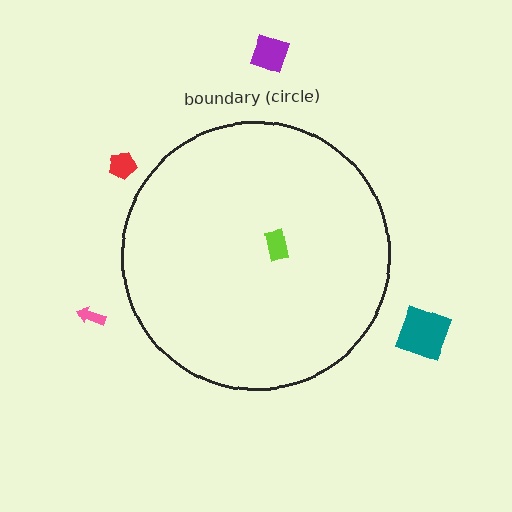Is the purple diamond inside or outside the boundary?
Outside.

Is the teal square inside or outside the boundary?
Outside.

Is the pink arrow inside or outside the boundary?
Outside.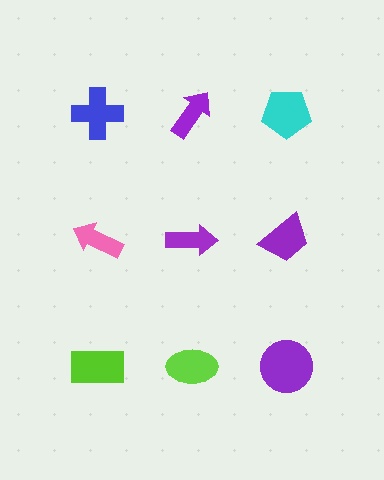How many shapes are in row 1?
3 shapes.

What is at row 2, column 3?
A purple trapezoid.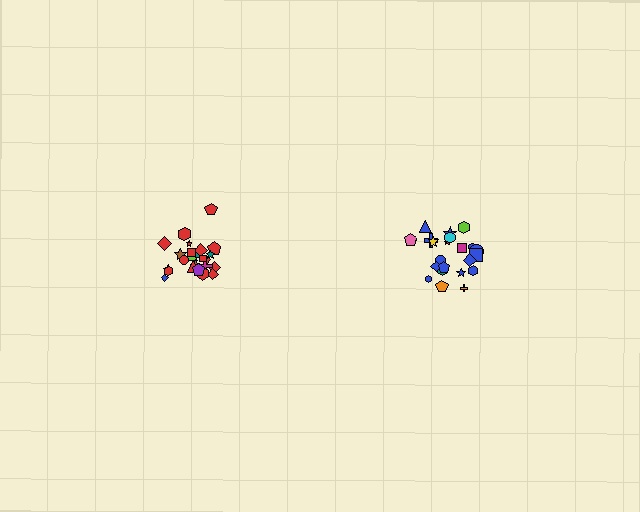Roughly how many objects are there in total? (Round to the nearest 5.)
Roughly 45 objects in total.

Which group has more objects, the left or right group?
The left group.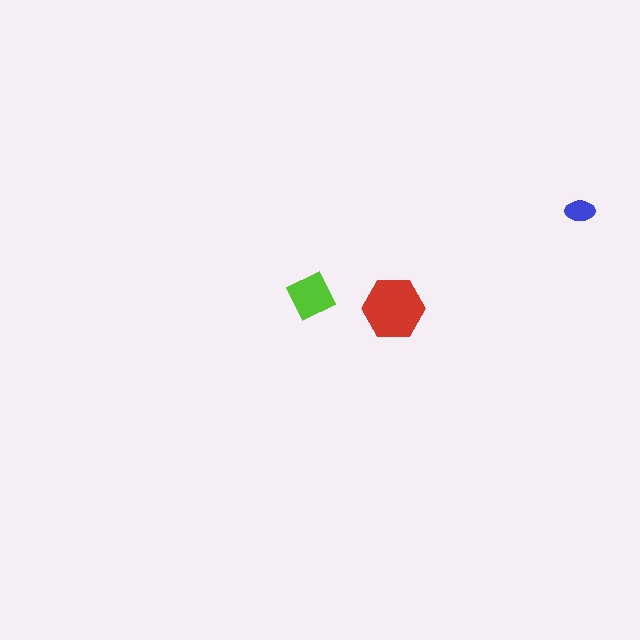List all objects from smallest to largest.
The blue ellipse, the lime diamond, the red hexagon.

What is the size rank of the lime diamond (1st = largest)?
2nd.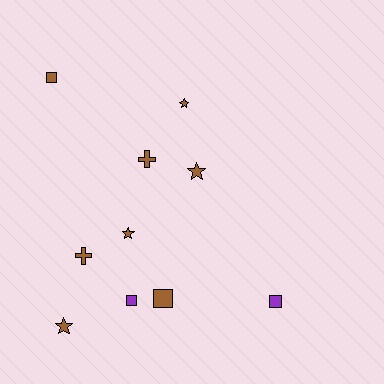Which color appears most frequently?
Brown, with 8 objects.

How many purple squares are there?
There are 2 purple squares.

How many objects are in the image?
There are 10 objects.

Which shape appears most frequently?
Square, with 4 objects.